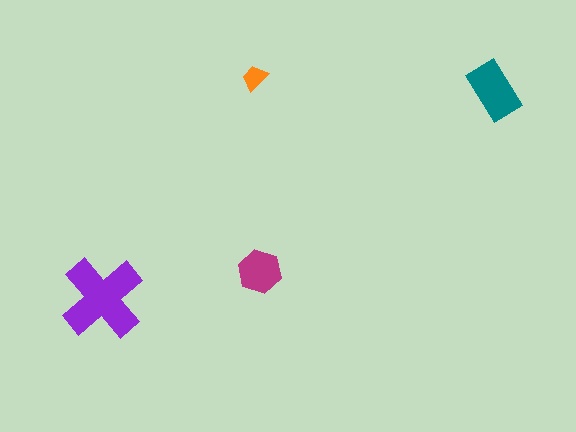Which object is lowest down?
The purple cross is bottommost.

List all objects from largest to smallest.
The purple cross, the teal rectangle, the magenta hexagon, the orange trapezoid.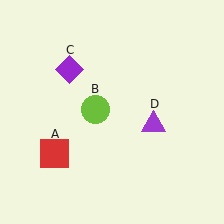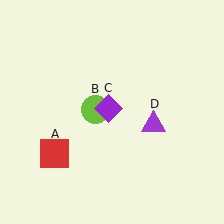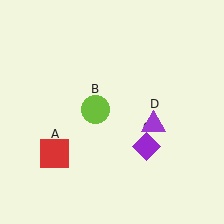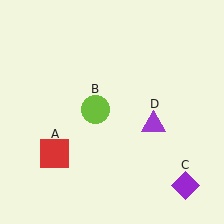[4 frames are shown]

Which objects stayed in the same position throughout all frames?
Red square (object A) and lime circle (object B) and purple triangle (object D) remained stationary.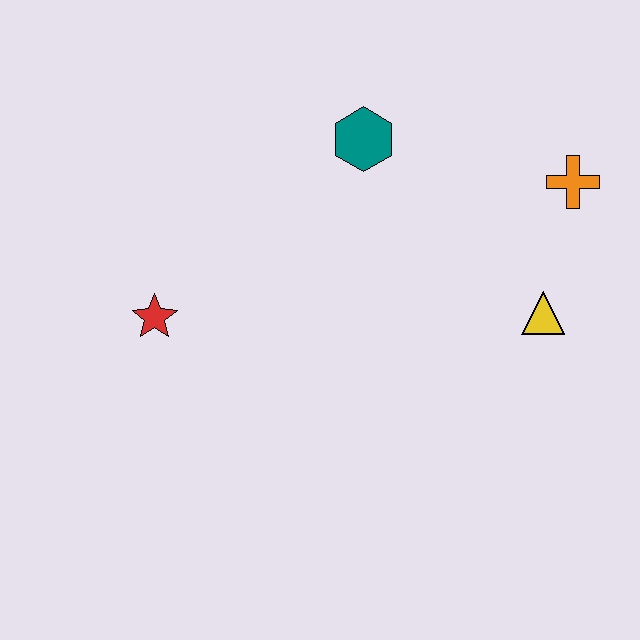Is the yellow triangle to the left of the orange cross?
Yes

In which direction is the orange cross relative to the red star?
The orange cross is to the right of the red star.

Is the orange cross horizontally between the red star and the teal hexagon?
No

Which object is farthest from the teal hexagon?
The red star is farthest from the teal hexagon.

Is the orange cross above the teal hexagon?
No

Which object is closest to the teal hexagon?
The orange cross is closest to the teal hexagon.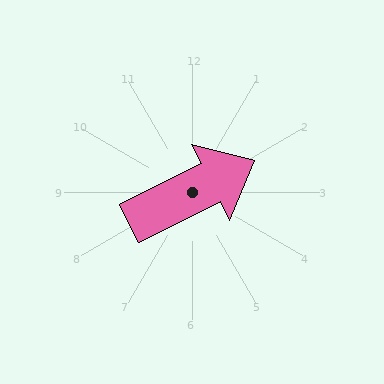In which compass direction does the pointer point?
Northeast.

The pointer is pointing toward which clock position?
Roughly 2 o'clock.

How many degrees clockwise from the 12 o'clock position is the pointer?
Approximately 63 degrees.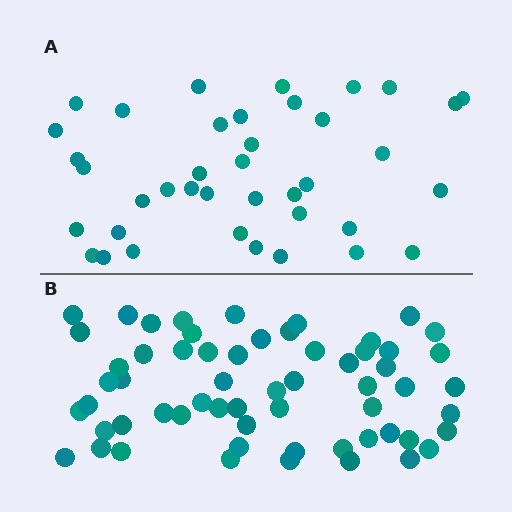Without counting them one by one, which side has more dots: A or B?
Region B (the bottom region) has more dots.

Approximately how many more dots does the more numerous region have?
Region B has approximately 20 more dots than region A.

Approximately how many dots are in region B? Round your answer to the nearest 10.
About 60 dots.